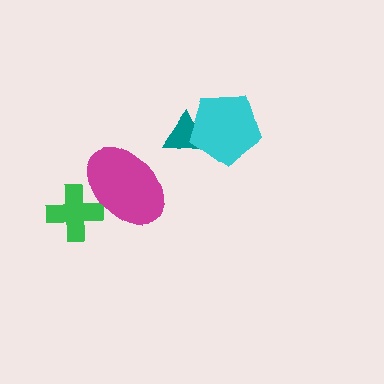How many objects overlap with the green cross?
1 object overlaps with the green cross.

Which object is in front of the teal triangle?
The cyan pentagon is in front of the teal triangle.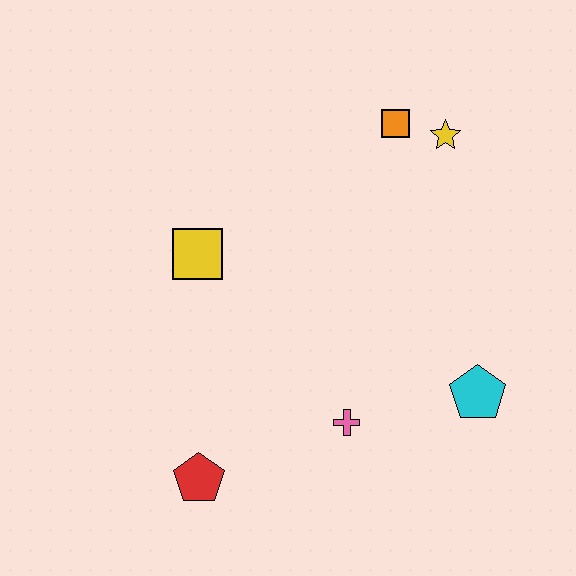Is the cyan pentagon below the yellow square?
Yes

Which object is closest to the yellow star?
The orange square is closest to the yellow star.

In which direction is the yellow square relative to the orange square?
The yellow square is to the left of the orange square.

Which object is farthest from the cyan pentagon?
The yellow square is farthest from the cyan pentagon.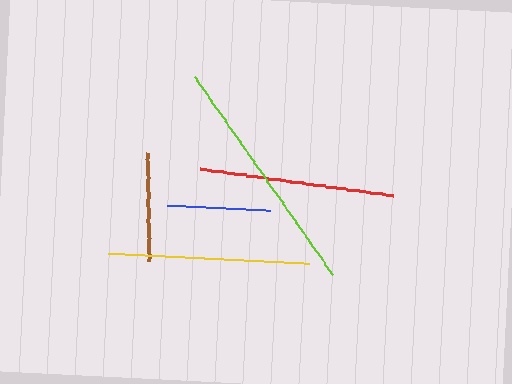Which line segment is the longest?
The lime line is the longest at approximately 242 pixels.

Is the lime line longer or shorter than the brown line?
The lime line is longer than the brown line.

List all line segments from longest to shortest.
From longest to shortest: lime, yellow, red, brown, blue.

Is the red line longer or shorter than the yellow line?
The yellow line is longer than the red line.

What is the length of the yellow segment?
The yellow segment is approximately 202 pixels long.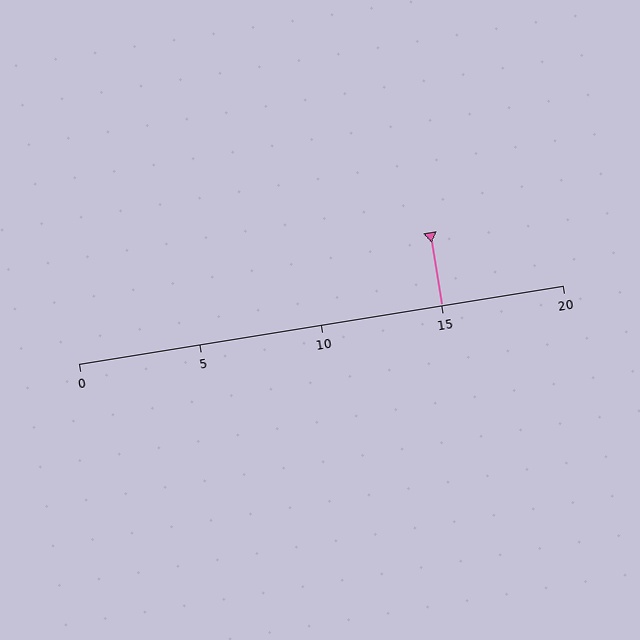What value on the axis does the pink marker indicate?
The marker indicates approximately 15.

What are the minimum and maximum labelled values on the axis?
The axis runs from 0 to 20.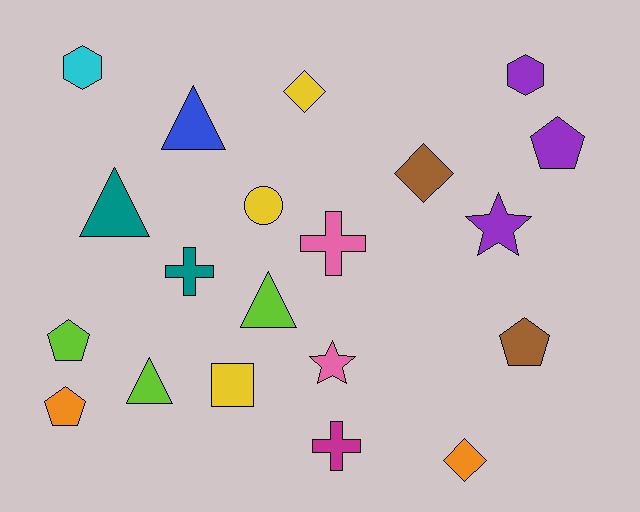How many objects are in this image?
There are 20 objects.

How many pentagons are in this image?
There are 4 pentagons.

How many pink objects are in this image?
There are 2 pink objects.